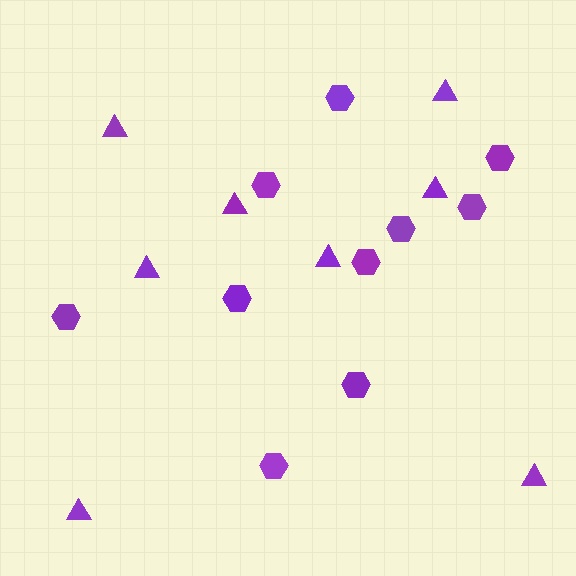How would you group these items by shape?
There are 2 groups: one group of hexagons (10) and one group of triangles (8).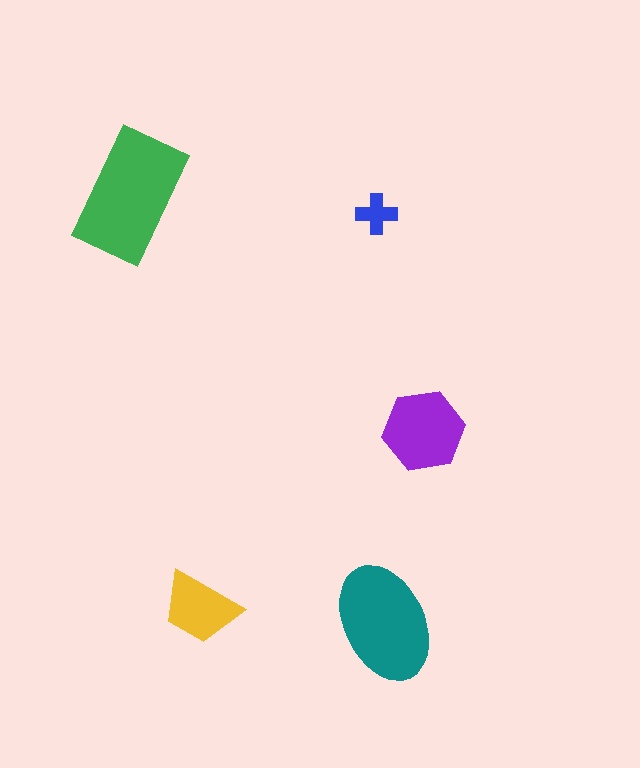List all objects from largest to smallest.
The green rectangle, the teal ellipse, the purple hexagon, the yellow trapezoid, the blue cross.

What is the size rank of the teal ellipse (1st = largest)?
2nd.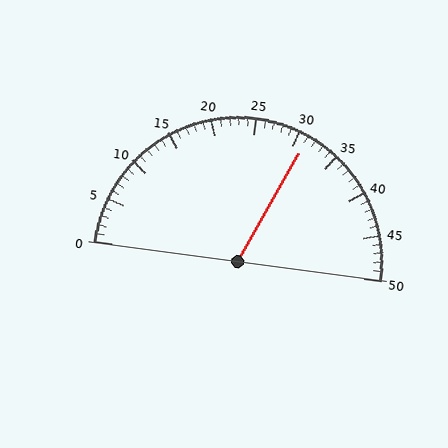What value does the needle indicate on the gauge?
The needle indicates approximately 31.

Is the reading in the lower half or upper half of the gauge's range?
The reading is in the upper half of the range (0 to 50).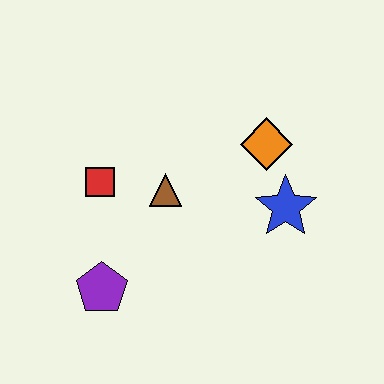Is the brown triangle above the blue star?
Yes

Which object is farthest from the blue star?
The purple pentagon is farthest from the blue star.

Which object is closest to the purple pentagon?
The red square is closest to the purple pentagon.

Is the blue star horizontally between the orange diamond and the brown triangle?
No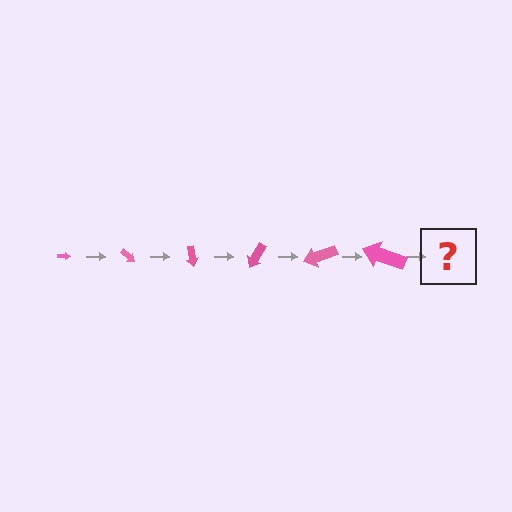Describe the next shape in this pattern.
It should be an arrow, larger than the previous one and rotated 240 degrees from the start.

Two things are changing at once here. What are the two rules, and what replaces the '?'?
The two rules are that the arrow grows larger each step and it rotates 40 degrees each step. The '?' should be an arrow, larger than the previous one and rotated 240 degrees from the start.